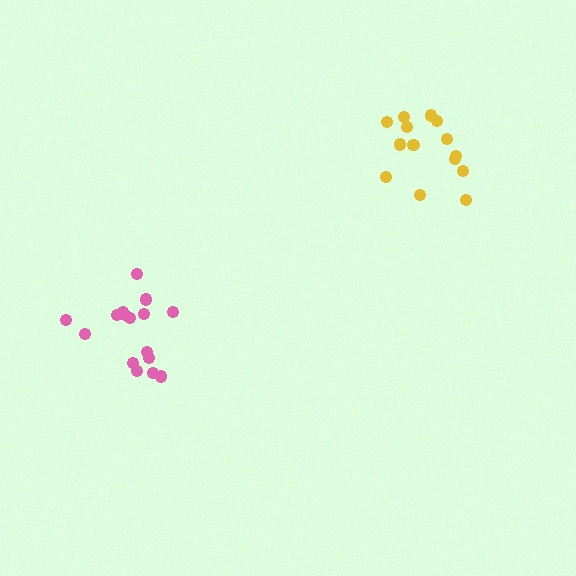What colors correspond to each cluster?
The clusters are colored: yellow, pink.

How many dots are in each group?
Group 1: 14 dots, Group 2: 16 dots (30 total).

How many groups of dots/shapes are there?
There are 2 groups.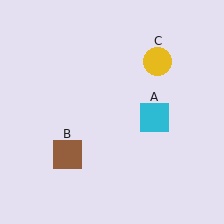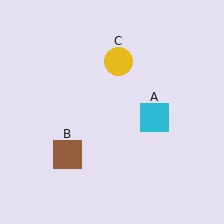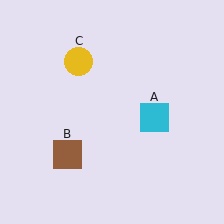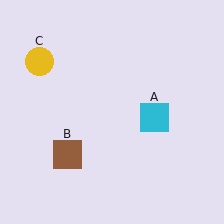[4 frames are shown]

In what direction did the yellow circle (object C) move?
The yellow circle (object C) moved left.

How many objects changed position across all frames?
1 object changed position: yellow circle (object C).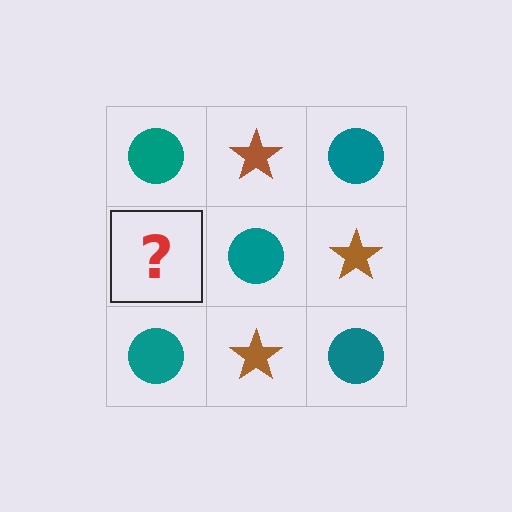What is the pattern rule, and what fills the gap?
The rule is that it alternates teal circle and brown star in a checkerboard pattern. The gap should be filled with a brown star.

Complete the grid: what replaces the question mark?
The question mark should be replaced with a brown star.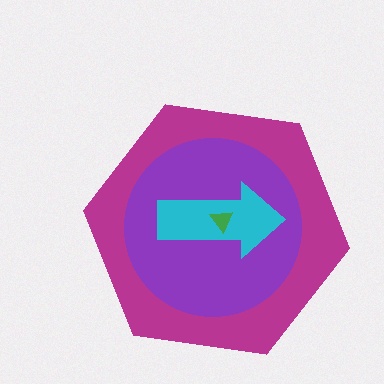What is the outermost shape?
The magenta hexagon.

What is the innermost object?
The green triangle.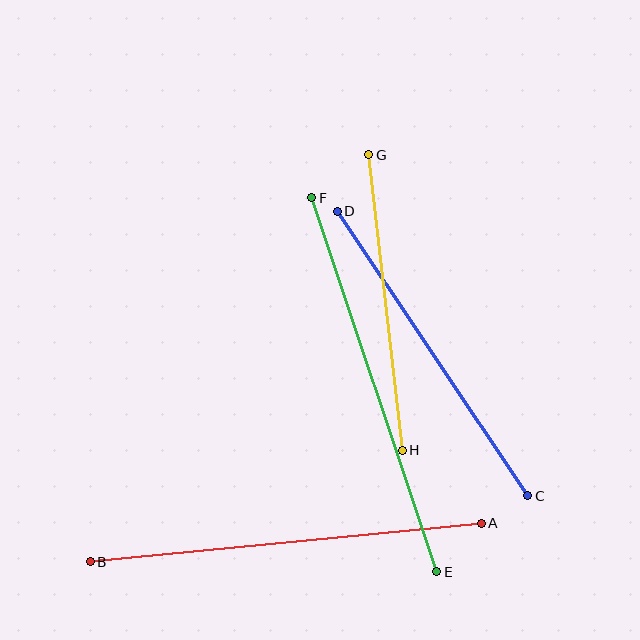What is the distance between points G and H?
The distance is approximately 298 pixels.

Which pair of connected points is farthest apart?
Points E and F are farthest apart.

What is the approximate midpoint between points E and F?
The midpoint is at approximately (374, 385) pixels.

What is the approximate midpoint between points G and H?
The midpoint is at approximately (386, 303) pixels.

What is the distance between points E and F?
The distance is approximately 394 pixels.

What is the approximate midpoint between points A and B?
The midpoint is at approximately (286, 542) pixels.